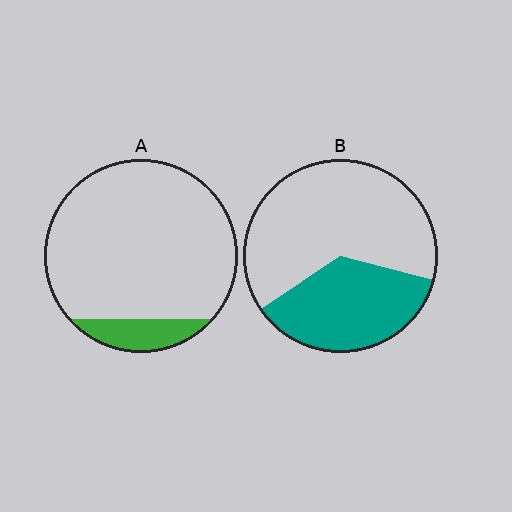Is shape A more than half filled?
No.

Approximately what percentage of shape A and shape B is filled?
A is approximately 10% and B is approximately 35%.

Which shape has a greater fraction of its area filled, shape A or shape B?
Shape B.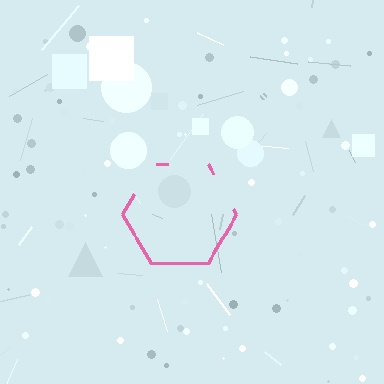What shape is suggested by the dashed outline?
The dashed outline suggests a hexagon.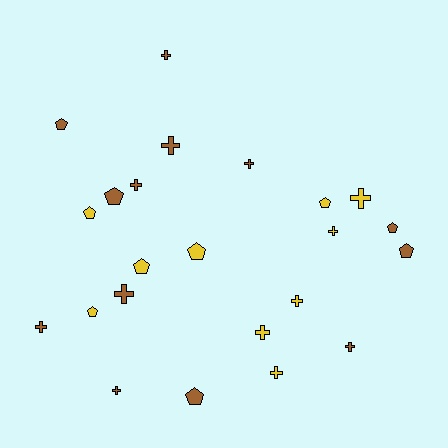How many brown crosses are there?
There are 8 brown crosses.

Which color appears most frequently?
Brown, with 13 objects.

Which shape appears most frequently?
Cross, with 13 objects.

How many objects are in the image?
There are 23 objects.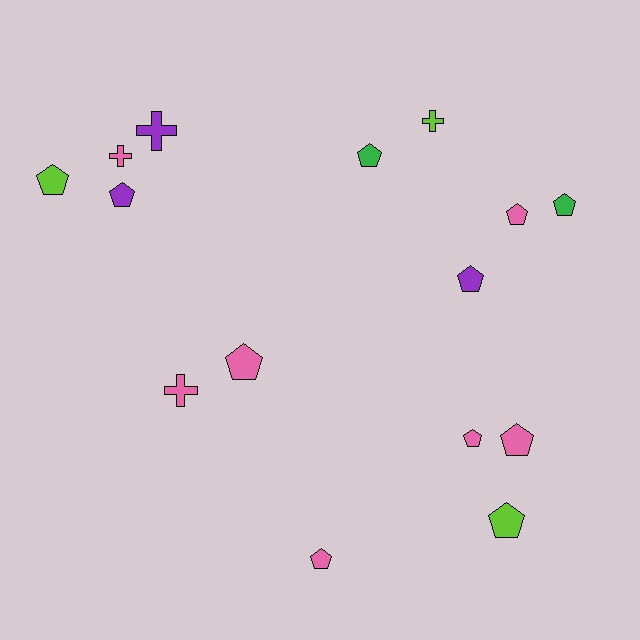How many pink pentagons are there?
There are 5 pink pentagons.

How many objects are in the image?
There are 15 objects.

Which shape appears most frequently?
Pentagon, with 11 objects.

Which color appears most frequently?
Pink, with 7 objects.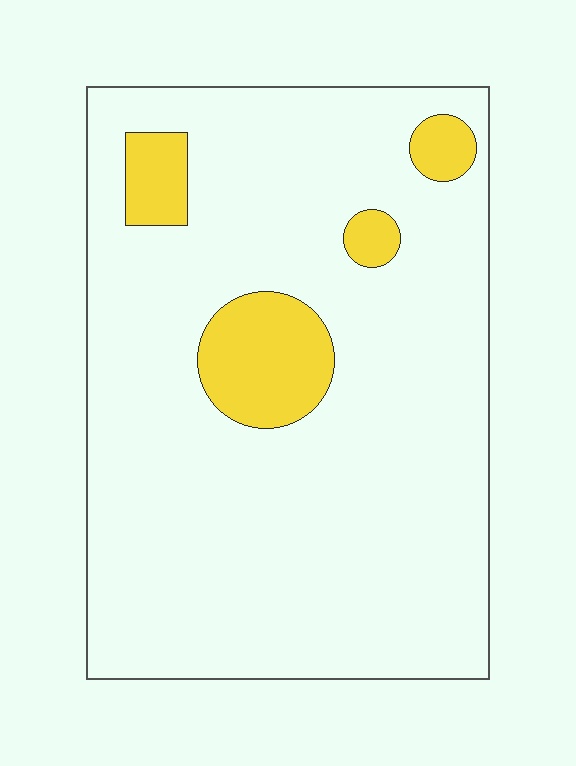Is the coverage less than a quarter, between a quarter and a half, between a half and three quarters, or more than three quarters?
Less than a quarter.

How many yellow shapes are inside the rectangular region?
4.